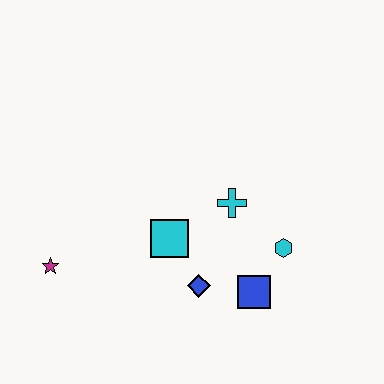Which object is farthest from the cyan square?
The magenta star is farthest from the cyan square.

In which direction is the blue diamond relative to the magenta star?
The blue diamond is to the right of the magenta star.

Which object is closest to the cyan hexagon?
The blue square is closest to the cyan hexagon.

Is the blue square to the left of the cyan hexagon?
Yes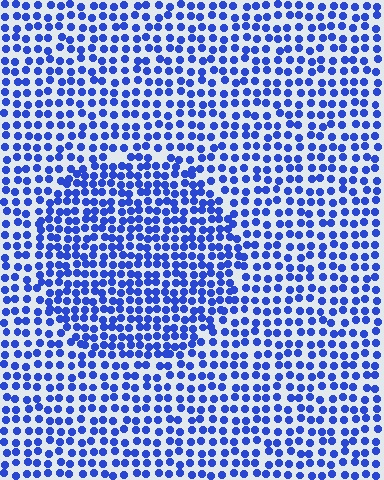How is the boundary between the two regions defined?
The boundary is defined by a change in element density (approximately 1.5x ratio). All elements are the same color, size, and shape.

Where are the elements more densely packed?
The elements are more densely packed inside the circle boundary.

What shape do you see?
I see a circle.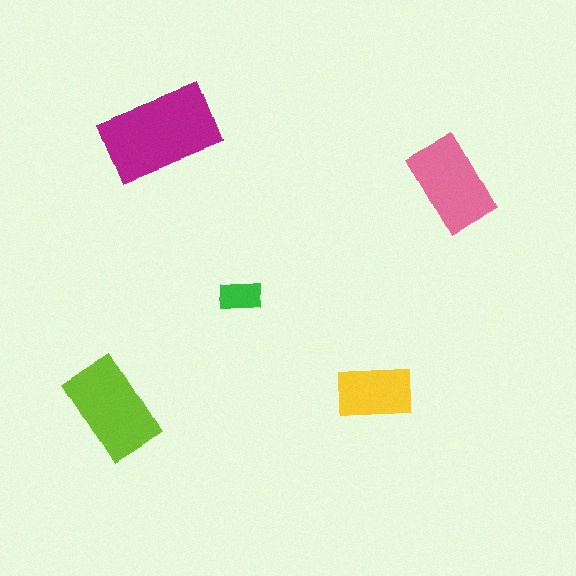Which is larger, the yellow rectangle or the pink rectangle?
The pink one.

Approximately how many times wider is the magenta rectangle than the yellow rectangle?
About 1.5 times wider.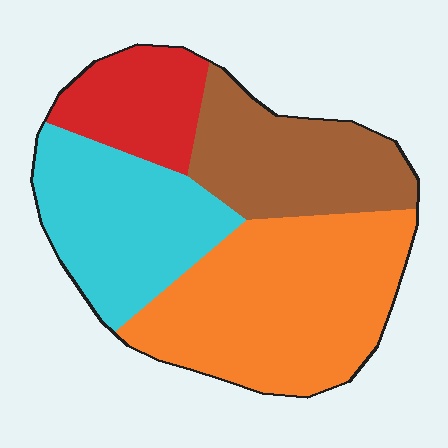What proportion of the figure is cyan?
Cyan takes up about one quarter (1/4) of the figure.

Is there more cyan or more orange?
Orange.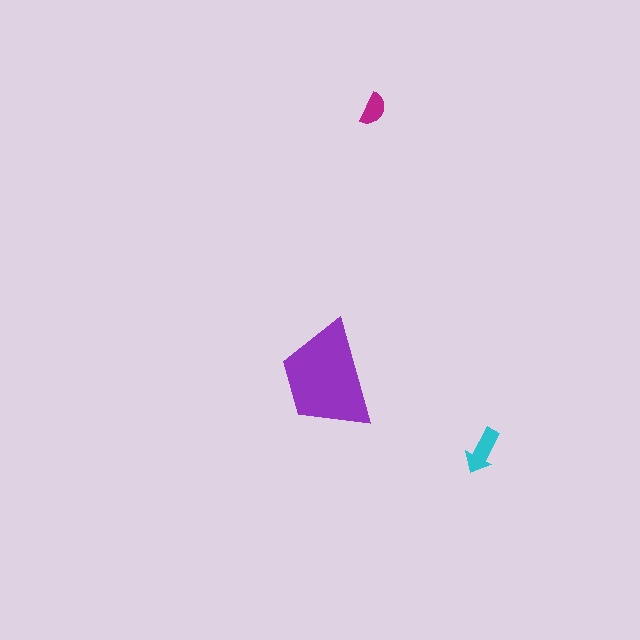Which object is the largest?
The purple trapezoid.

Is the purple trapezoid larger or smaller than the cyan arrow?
Larger.